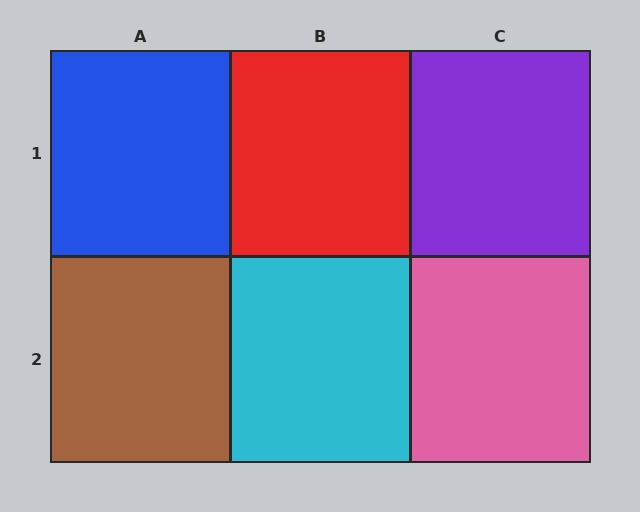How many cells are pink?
1 cell is pink.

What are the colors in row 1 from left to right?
Blue, red, purple.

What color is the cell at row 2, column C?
Pink.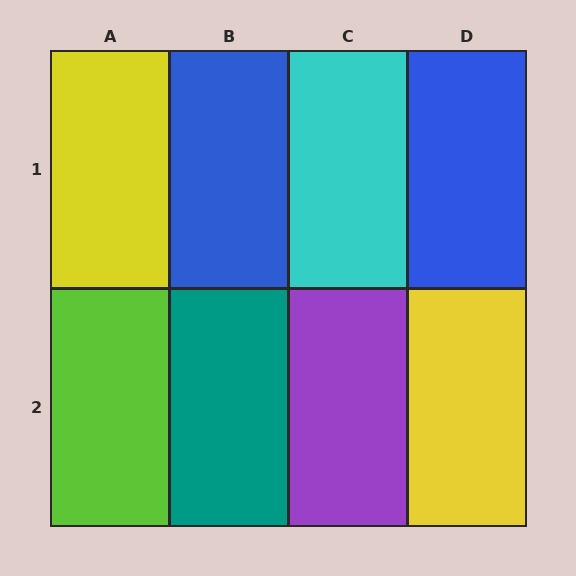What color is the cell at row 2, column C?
Purple.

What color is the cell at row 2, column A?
Lime.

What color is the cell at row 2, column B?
Teal.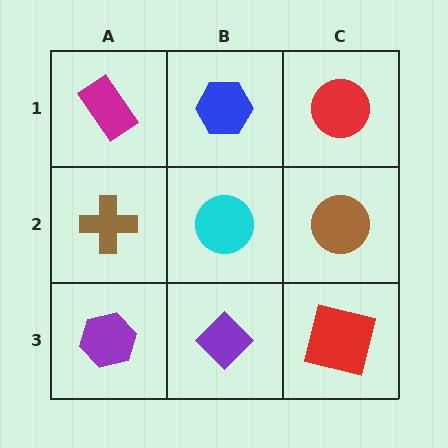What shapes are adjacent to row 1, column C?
A brown circle (row 2, column C), a blue hexagon (row 1, column B).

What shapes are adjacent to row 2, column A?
A magenta rectangle (row 1, column A), a purple hexagon (row 3, column A), a cyan circle (row 2, column B).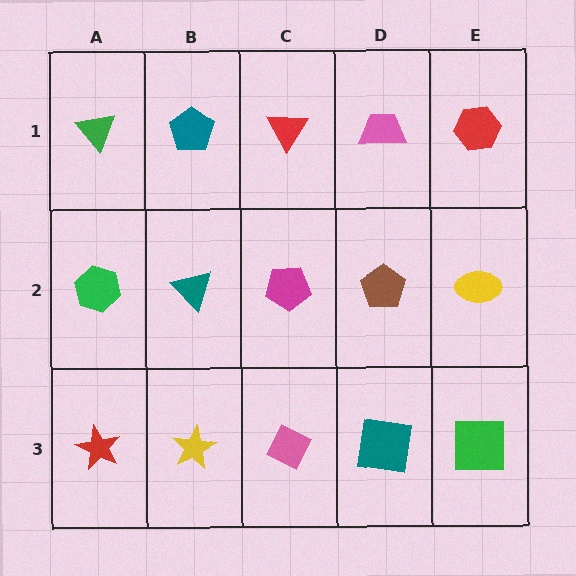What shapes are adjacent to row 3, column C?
A magenta pentagon (row 2, column C), a yellow star (row 3, column B), a teal square (row 3, column D).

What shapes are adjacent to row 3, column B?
A teal triangle (row 2, column B), a red star (row 3, column A), a pink diamond (row 3, column C).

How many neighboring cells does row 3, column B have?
3.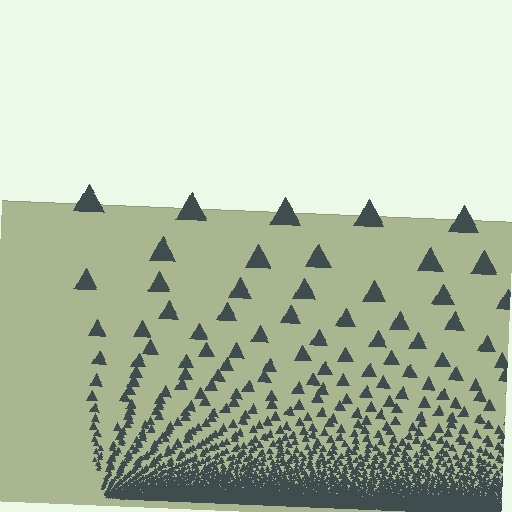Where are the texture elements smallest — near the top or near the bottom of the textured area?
Near the bottom.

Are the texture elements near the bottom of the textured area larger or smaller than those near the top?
Smaller. The gradient is inverted — elements near the bottom are smaller and denser.